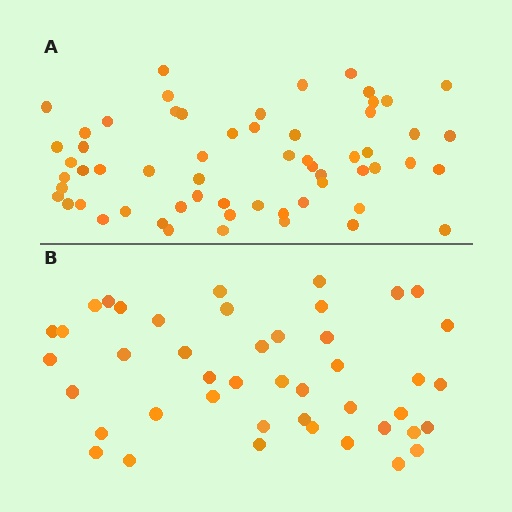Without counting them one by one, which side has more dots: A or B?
Region A (the top region) has more dots.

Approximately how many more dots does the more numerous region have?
Region A has approximately 15 more dots than region B.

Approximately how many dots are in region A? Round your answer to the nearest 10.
About 60 dots.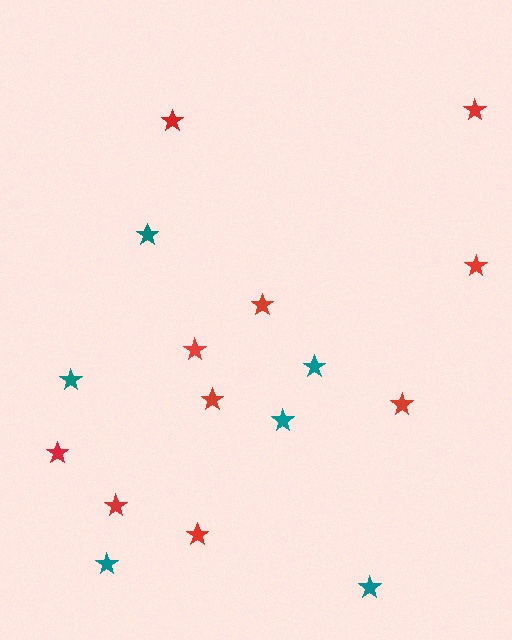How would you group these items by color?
There are 2 groups: one group of teal stars (6) and one group of red stars (10).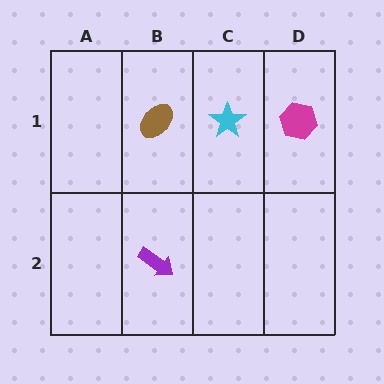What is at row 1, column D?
A magenta hexagon.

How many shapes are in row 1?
3 shapes.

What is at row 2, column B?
A purple arrow.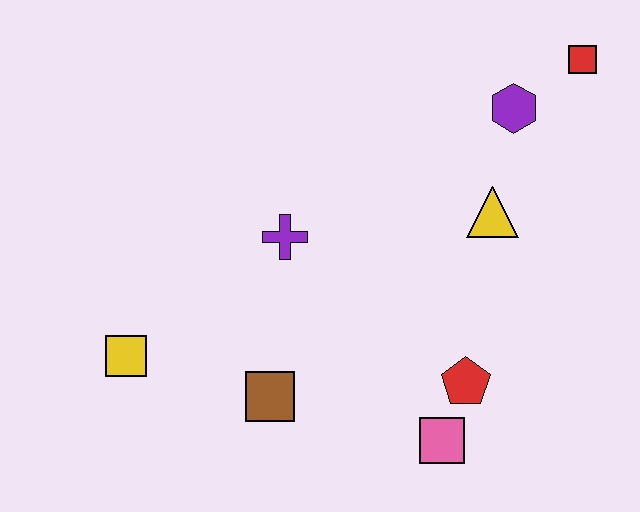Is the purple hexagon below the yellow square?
No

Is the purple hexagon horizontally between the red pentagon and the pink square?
No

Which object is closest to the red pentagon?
The pink square is closest to the red pentagon.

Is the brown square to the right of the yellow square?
Yes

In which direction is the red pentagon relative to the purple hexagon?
The red pentagon is below the purple hexagon.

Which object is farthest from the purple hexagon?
The yellow square is farthest from the purple hexagon.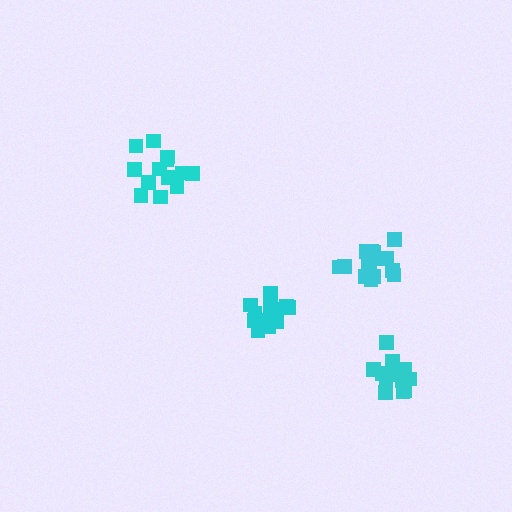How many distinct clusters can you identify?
There are 4 distinct clusters.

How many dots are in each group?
Group 1: 12 dots, Group 2: 18 dots, Group 3: 16 dots, Group 4: 13 dots (59 total).